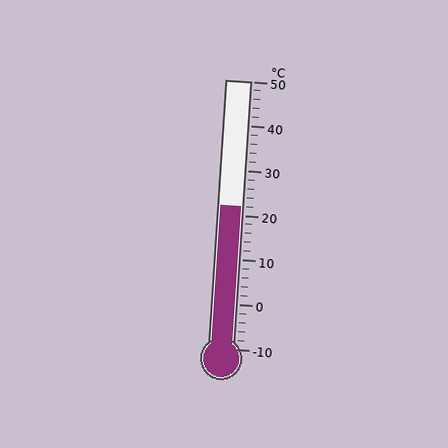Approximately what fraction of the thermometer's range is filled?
The thermometer is filled to approximately 55% of its range.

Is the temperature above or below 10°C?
The temperature is above 10°C.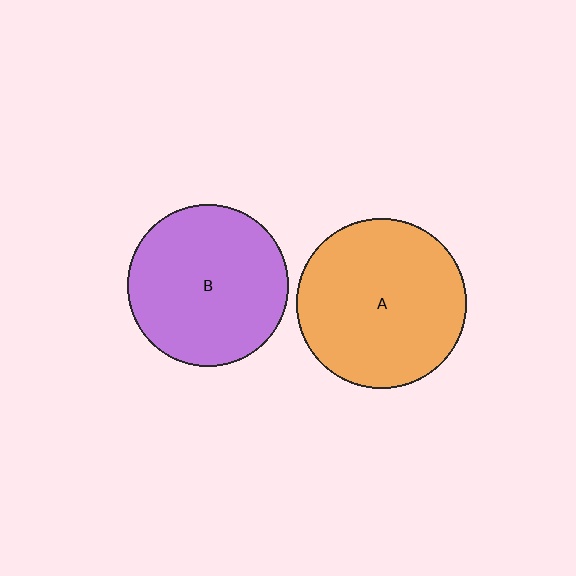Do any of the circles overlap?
No, none of the circles overlap.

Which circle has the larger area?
Circle A (orange).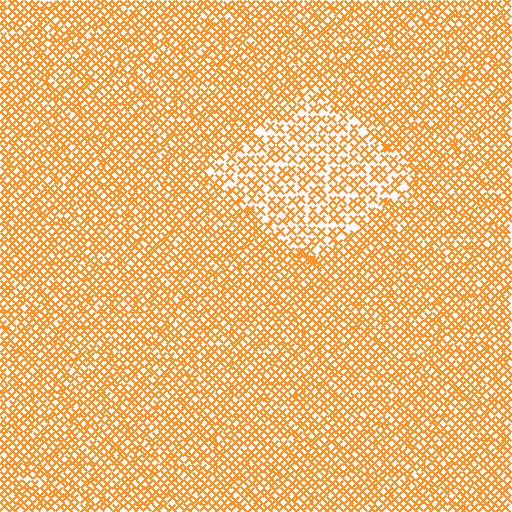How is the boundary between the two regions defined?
The boundary is defined by a change in element density (approximately 1.6x ratio). All elements are the same color, size, and shape.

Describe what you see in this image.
The image contains small orange elements arranged at two different densities. A diamond-shaped region is visible where the elements are less densely packed than the surrounding area.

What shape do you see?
I see a diamond.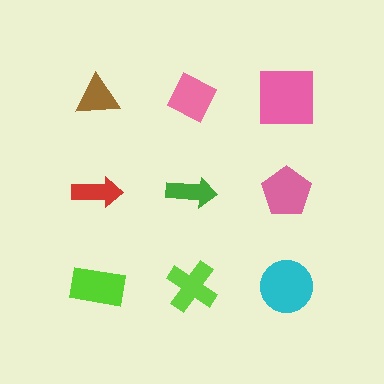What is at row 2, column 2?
A green arrow.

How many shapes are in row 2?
3 shapes.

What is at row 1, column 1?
A brown triangle.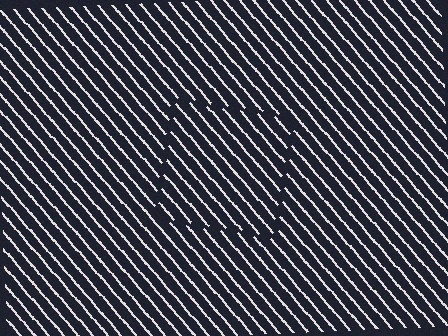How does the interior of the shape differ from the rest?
The interior of the shape contains the same grating, shifted by half a period — the contour is defined by the phase discontinuity where line-ends from the inner and outer gratings abut.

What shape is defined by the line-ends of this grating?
An illusory square. The interior of the shape contains the same grating, shifted by half a period — the contour is defined by the phase discontinuity where line-ends from the inner and outer gratings abut.